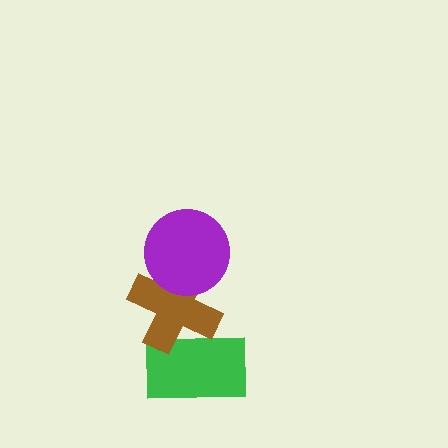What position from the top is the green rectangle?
The green rectangle is 3rd from the top.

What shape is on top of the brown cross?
The purple circle is on top of the brown cross.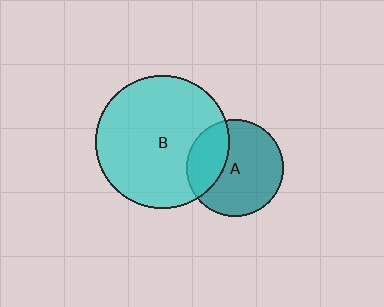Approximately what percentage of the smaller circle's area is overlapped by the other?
Approximately 30%.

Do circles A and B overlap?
Yes.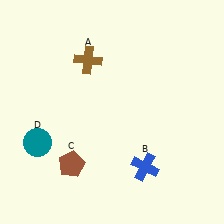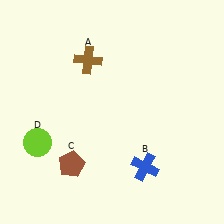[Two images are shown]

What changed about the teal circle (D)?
In Image 1, D is teal. In Image 2, it changed to lime.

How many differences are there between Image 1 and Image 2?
There is 1 difference between the two images.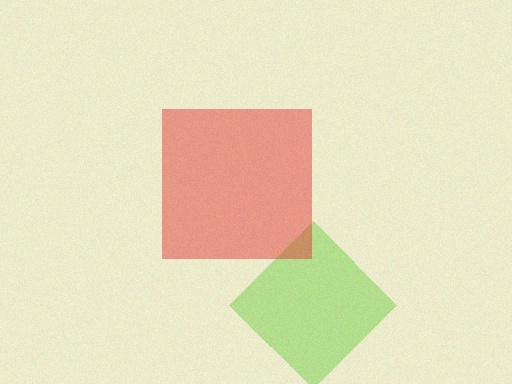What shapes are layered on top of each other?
The layered shapes are: a lime diamond, a red square.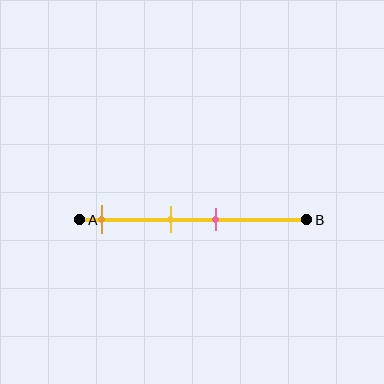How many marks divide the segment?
There are 3 marks dividing the segment.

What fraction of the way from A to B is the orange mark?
The orange mark is approximately 10% (0.1) of the way from A to B.